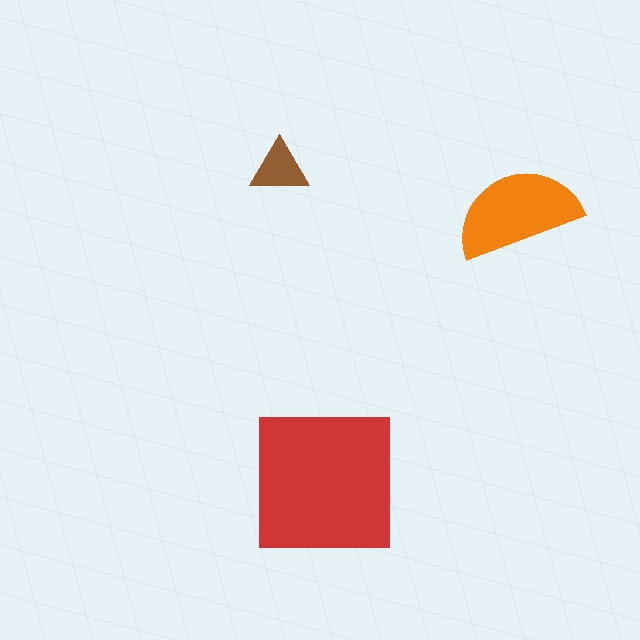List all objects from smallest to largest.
The brown triangle, the orange semicircle, the red square.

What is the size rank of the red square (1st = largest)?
1st.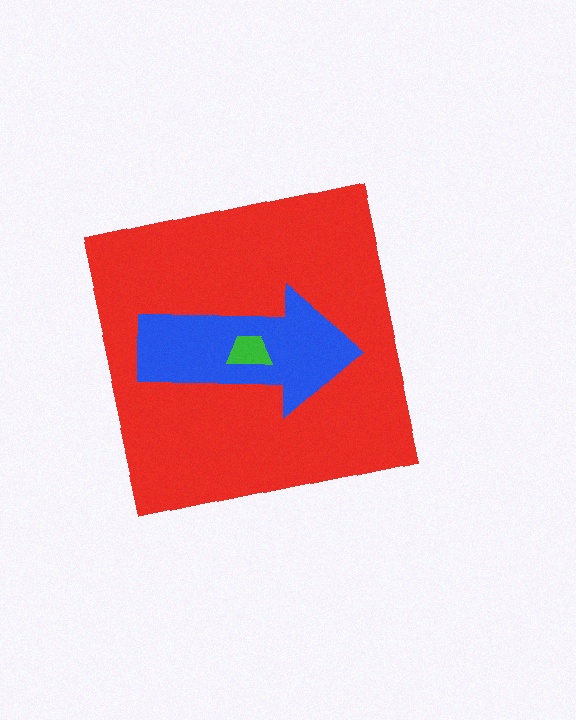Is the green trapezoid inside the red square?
Yes.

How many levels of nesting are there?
3.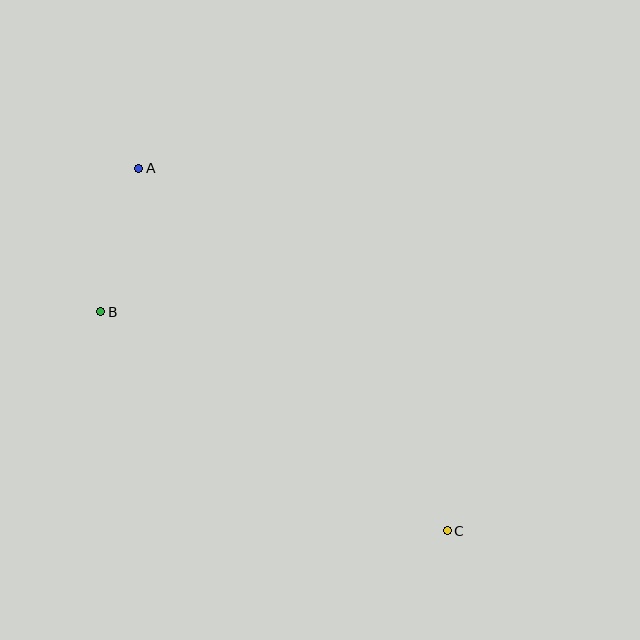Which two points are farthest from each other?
Points A and C are farthest from each other.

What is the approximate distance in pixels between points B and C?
The distance between B and C is approximately 410 pixels.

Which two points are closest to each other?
Points A and B are closest to each other.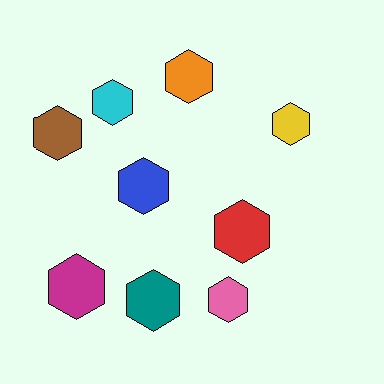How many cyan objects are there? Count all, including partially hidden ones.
There is 1 cyan object.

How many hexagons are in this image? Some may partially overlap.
There are 9 hexagons.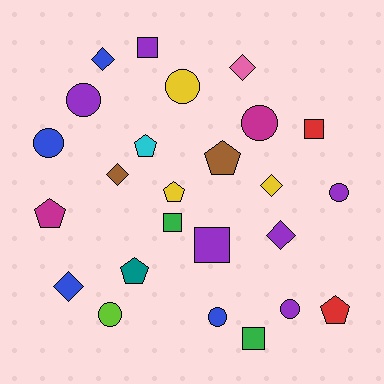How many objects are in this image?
There are 25 objects.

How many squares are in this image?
There are 5 squares.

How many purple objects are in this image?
There are 6 purple objects.